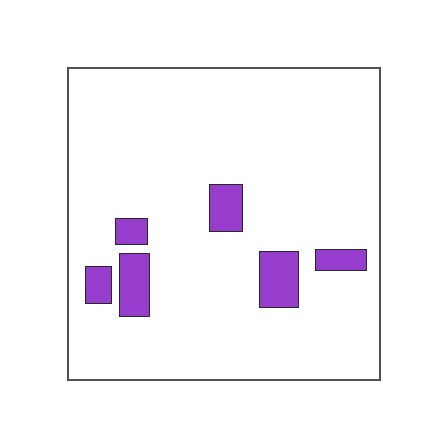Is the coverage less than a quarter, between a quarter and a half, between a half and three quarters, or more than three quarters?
Less than a quarter.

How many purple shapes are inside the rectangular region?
6.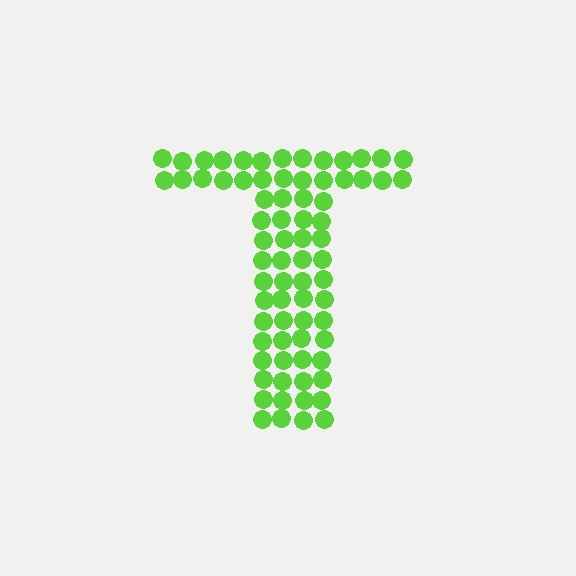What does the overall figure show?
The overall figure shows the letter T.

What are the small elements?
The small elements are circles.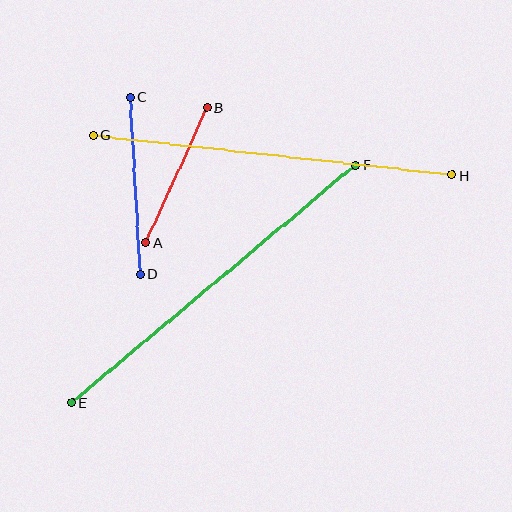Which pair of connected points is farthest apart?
Points E and F are farthest apart.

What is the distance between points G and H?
The distance is approximately 361 pixels.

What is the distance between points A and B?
The distance is approximately 148 pixels.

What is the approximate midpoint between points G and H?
The midpoint is at approximately (273, 155) pixels.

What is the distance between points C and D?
The distance is approximately 177 pixels.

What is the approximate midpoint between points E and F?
The midpoint is at approximately (213, 284) pixels.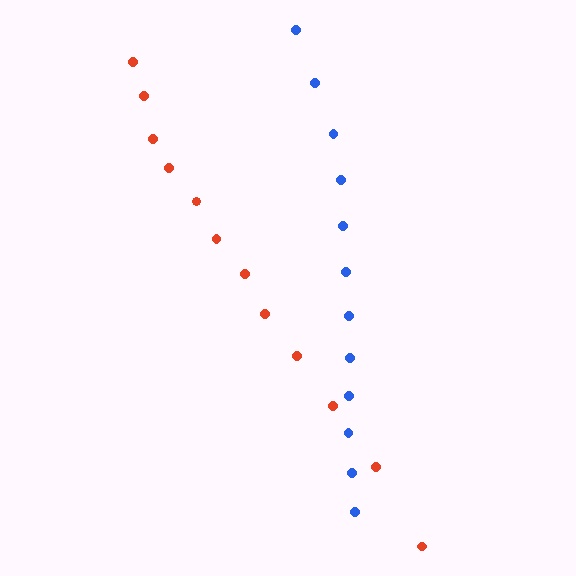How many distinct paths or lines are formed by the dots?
There are 2 distinct paths.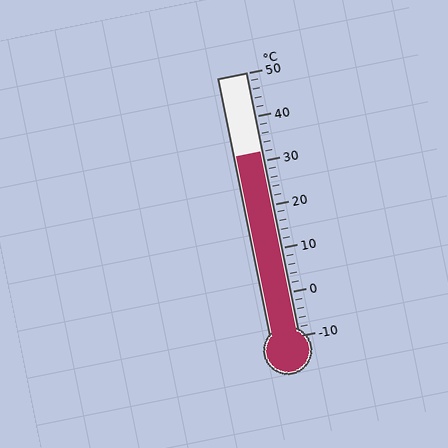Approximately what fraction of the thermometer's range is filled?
The thermometer is filled to approximately 70% of its range.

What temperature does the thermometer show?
The thermometer shows approximately 32°C.